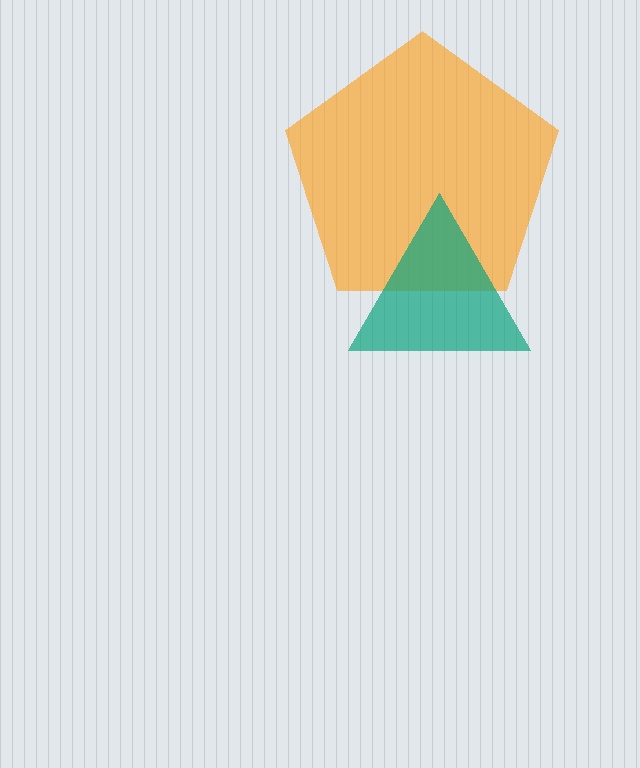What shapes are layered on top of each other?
The layered shapes are: an orange pentagon, a teal triangle.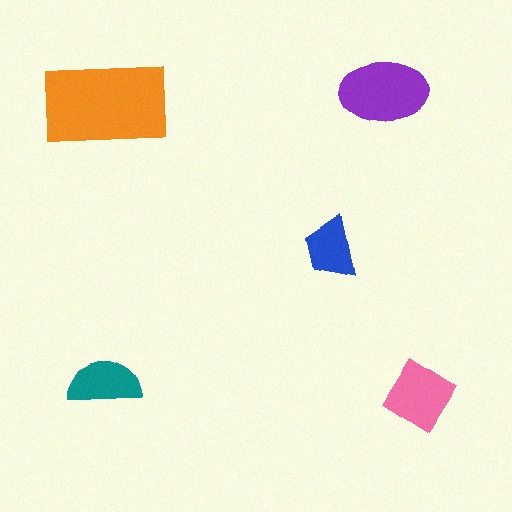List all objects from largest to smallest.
The orange rectangle, the purple ellipse, the pink diamond, the teal semicircle, the blue trapezoid.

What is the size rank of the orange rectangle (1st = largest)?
1st.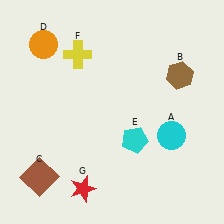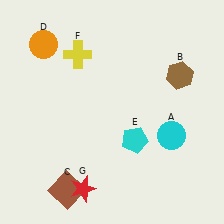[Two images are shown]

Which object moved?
The brown square (C) moved right.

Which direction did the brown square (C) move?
The brown square (C) moved right.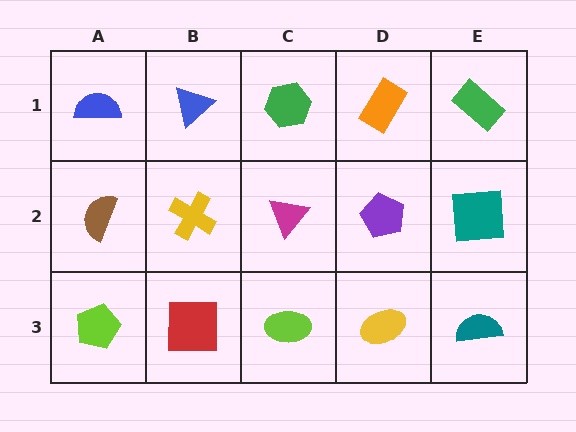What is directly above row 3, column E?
A teal square.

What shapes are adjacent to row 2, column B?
A blue triangle (row 1, column B), a red square (row 3, column B), a brown semicircle (row 2, column A), a magenta triangle (row 2, column C).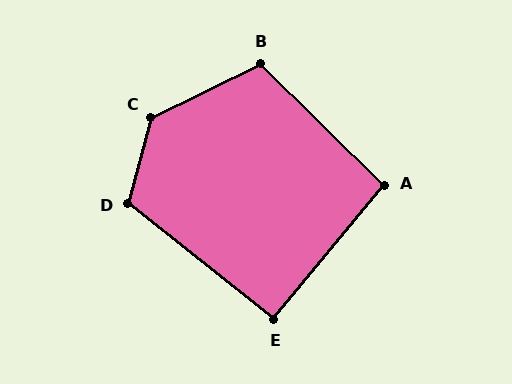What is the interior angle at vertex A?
Approximately 95 degrees (approximately right).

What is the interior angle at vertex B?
Approximately 109 degrees (obtuse).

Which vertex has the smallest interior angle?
E, at approximately 91 degrees.